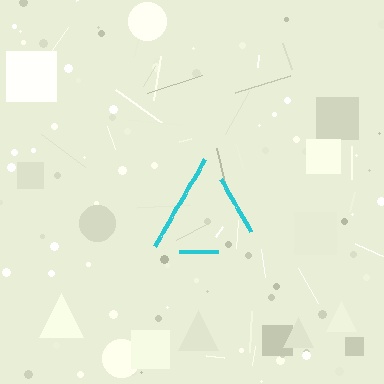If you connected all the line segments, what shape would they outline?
They would outline a triangle.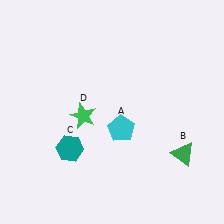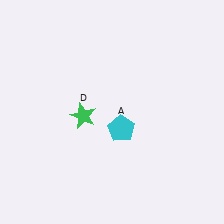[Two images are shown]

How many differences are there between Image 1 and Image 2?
There are 2 differences between the two images.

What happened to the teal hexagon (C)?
The teal hexagon (C) was removed in Image 2. It was in the bottom-left area of Image 1.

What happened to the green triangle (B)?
The green triangle (B) was removed in Image 2. It was in the bottom-right area of Image 1.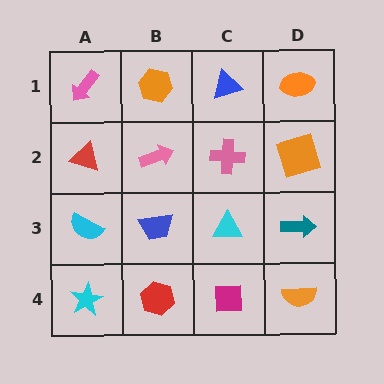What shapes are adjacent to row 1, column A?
A red triangle (row 2, column A), an orange hexagon (row 1, column B).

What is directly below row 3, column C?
A magenta square.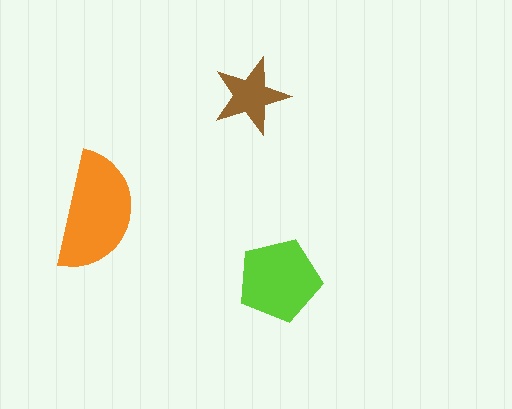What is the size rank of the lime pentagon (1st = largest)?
2nd.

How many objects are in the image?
There are 3 objects in the image.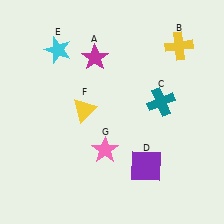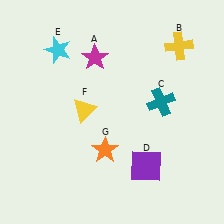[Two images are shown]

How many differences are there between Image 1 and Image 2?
There is 1 difference between the two images.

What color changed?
The star (G) changed from pink in Image 1 to orange in Image 2.